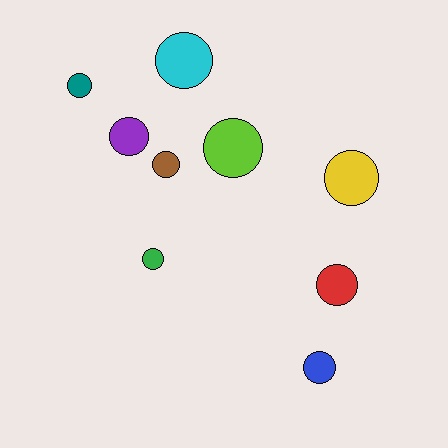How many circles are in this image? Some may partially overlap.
There are 9 circles.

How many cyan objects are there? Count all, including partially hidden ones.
There is 1 cyan object.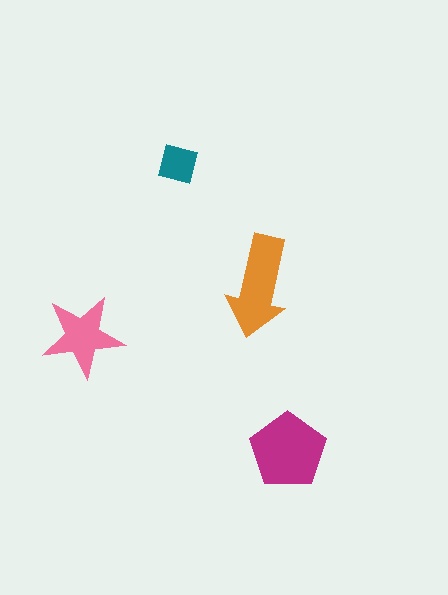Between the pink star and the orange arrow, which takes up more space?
The orange arrow.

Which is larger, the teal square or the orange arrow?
The orange arrow.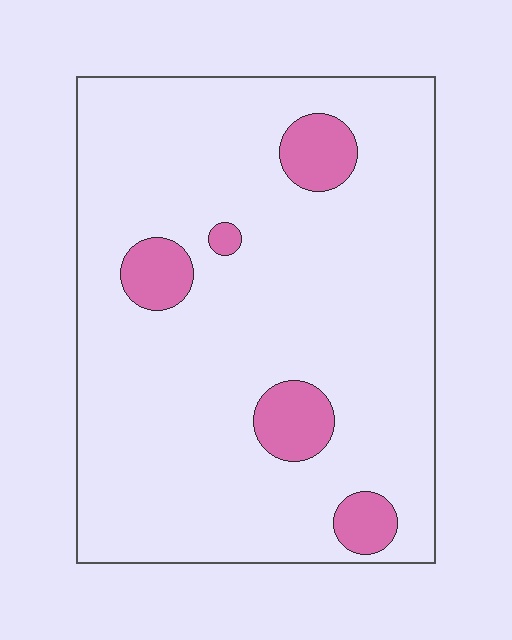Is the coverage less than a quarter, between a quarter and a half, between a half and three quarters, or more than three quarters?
Less than a quarter.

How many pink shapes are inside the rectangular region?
5.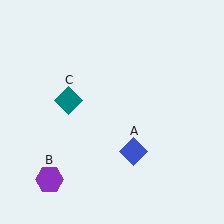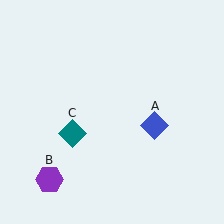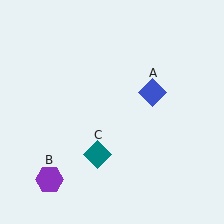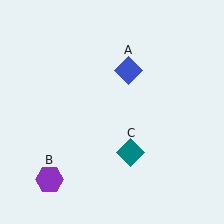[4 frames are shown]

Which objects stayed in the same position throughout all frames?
Purple hexagon (object B) remained stationary.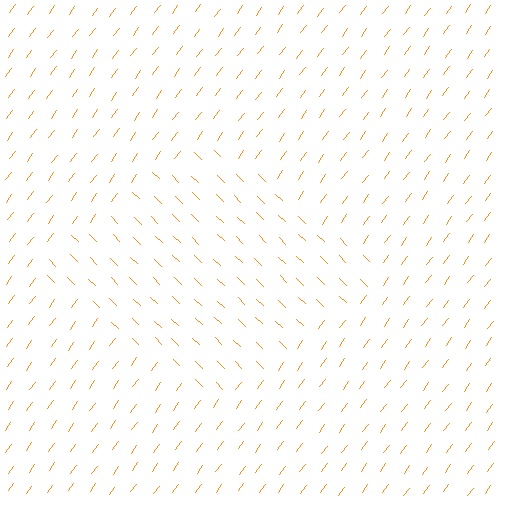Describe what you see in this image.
The image is filled with small orange line segments. A diamond region in the image has lines oriented differently from the surrounding lines, creating a visible texture boundary.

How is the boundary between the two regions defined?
The boundary is defined purely by a change in line orientation (approximately 81 degrees difference). All lines are the same color and thickness.